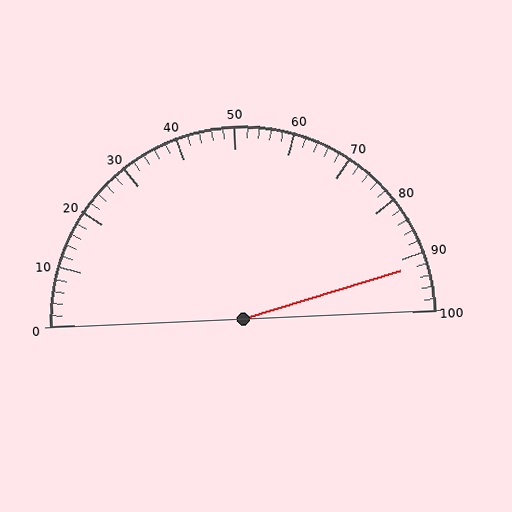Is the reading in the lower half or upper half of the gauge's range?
The reading is in the upper half of the range (0 to 100).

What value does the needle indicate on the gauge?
The needle indicates approximately 92.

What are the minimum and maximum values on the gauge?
The gauge ranges from 0 to 100.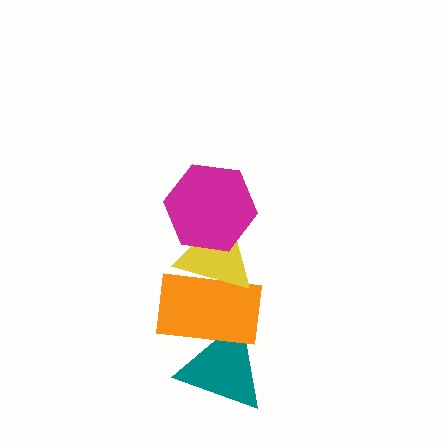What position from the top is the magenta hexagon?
The magenta hexagon is 1st from the top.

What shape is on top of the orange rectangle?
The yellow triangle is on top of the orange rectangle.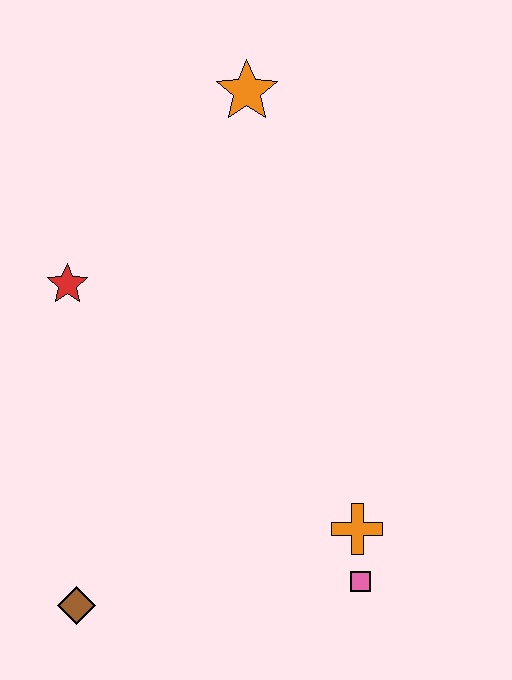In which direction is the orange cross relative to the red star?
The orange cross is to the right of the red star.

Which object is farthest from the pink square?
The orange star is farthest from the pink square.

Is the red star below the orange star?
Yes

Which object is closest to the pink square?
The orange cross is closest to the pink square.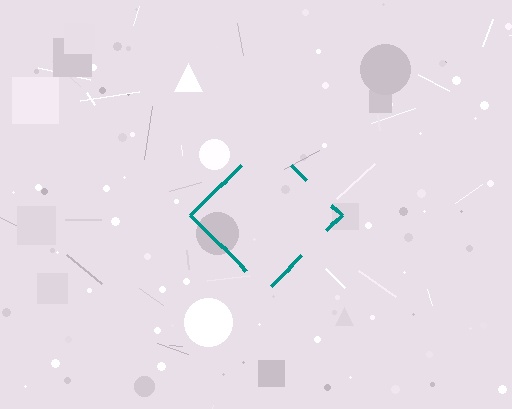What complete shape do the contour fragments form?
The contour fragments form a diamond.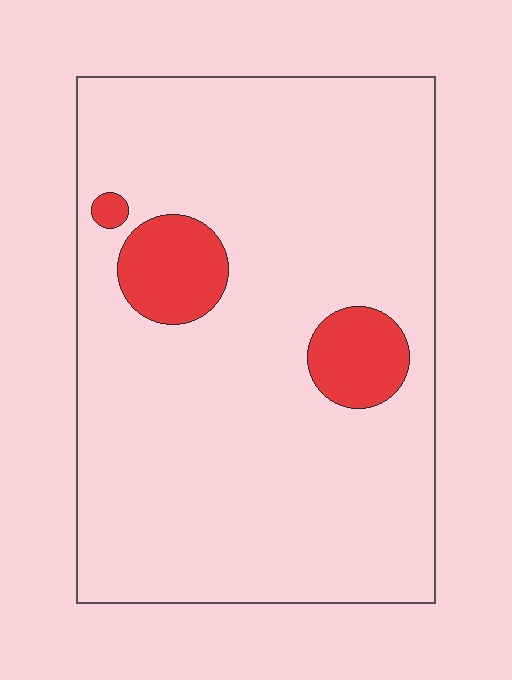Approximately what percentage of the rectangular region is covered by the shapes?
Approximately 10%.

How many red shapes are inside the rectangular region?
3.